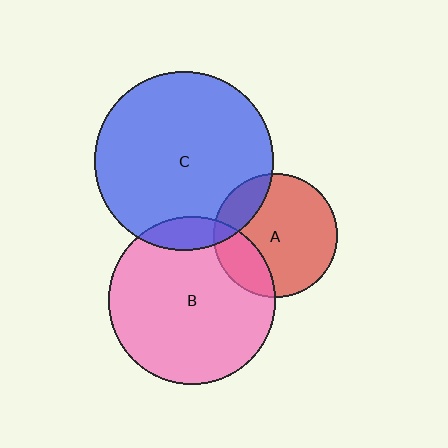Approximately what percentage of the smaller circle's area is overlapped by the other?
Approximately 10%.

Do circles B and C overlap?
Yes.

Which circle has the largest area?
Circle C (blue).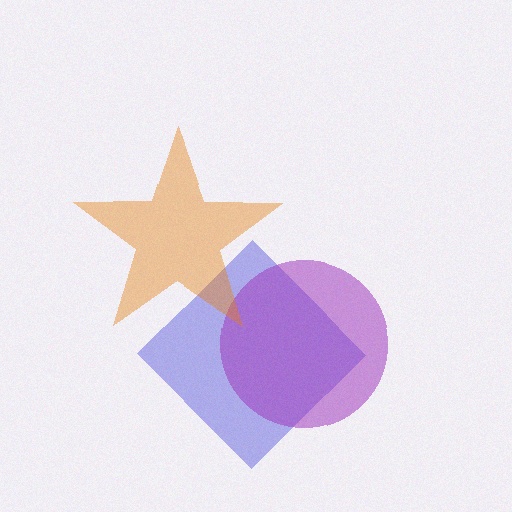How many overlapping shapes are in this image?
There are 3 overlapping shapes in the image.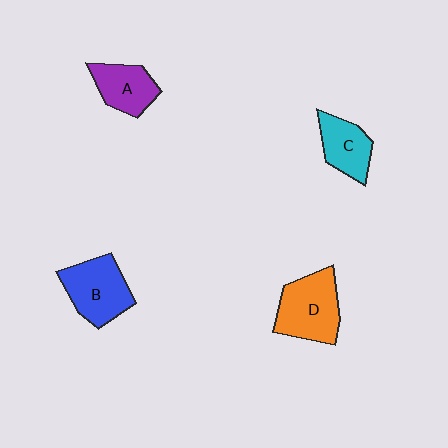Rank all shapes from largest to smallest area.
From largest to smallest: D (orange), B (blue), A (purple), C (cyan).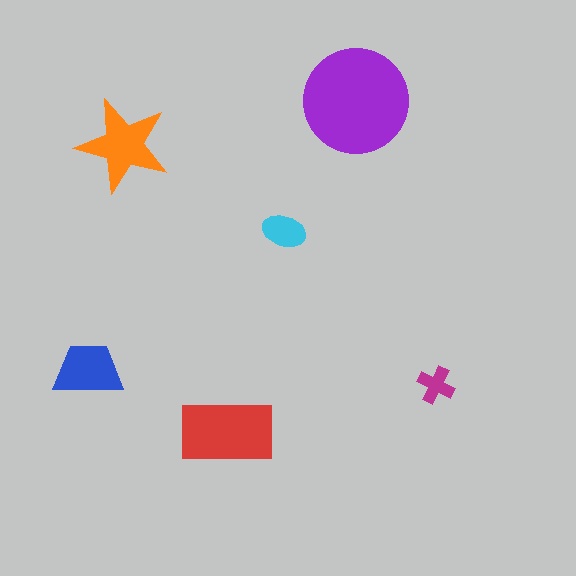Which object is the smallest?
The magenta cross.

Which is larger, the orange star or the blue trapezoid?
The orange star.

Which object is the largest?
The purple circle.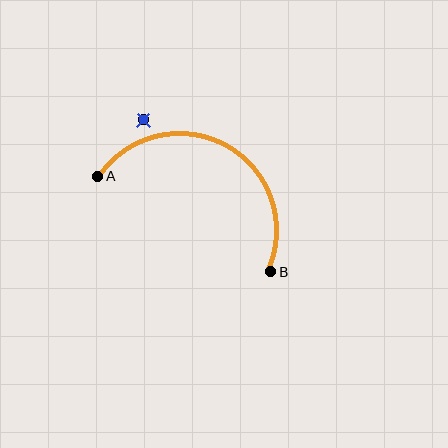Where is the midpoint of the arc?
The arc midpoint is the point on the curve farthest from the straight line joining A and B. It sits above that line.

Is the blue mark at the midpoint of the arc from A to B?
No — the blue mark does not lie on the arc at all. It sits slightly outside the curve.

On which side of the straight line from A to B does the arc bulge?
The arc bulges above the straight line connecting A and B.